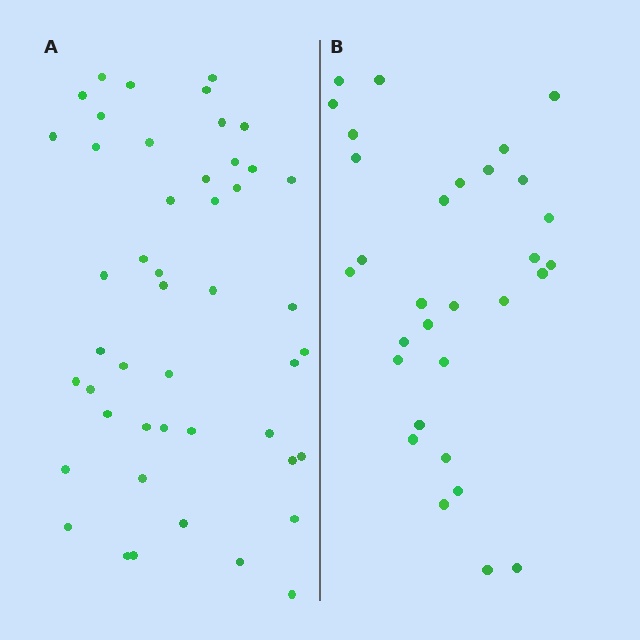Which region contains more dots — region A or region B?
Region A (the left region) has more dots.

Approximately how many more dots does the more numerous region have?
Region A has approximately 15 more dots than region B.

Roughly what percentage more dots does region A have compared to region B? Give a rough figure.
About 50% more.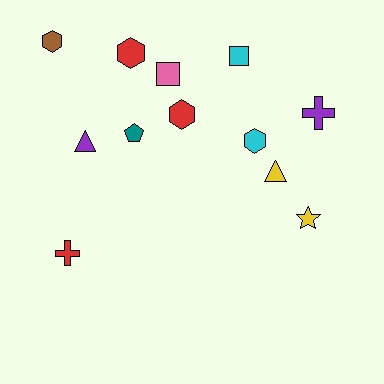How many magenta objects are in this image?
There are no magenta objects.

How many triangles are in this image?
There are 2 triangles.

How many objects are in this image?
There are 12 objects.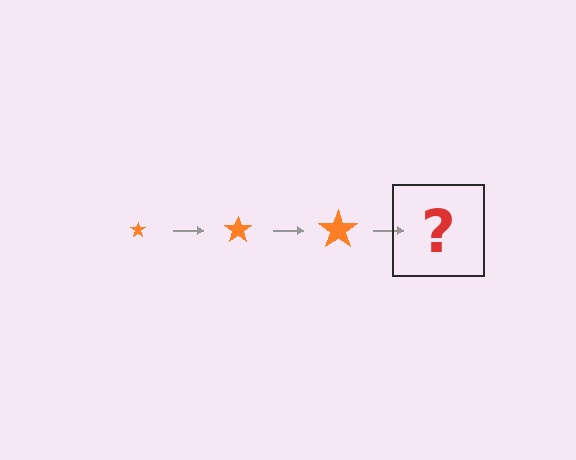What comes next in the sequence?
The next element should be an orange star, larger than the previous one.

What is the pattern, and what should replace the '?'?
The pattern is that the star gets progressively larger each step. The '?' should be an orange star, larger than the previous one.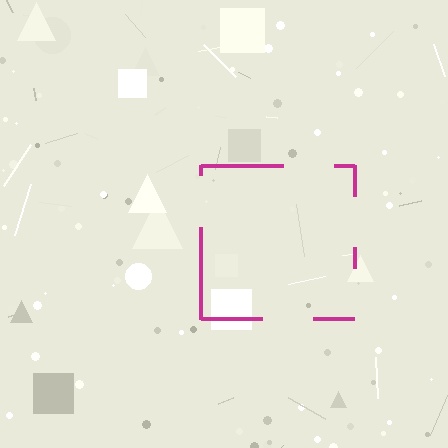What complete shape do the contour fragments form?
The contour fragments form a square.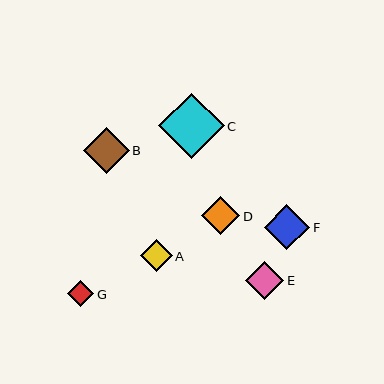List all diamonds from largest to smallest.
From largest to smallest: C, B, F, E, D, A, G.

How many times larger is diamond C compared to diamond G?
Diamond C is approximately 2.5 times the size of diamond G.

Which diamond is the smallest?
Diamond G is the smallest with a size of approximately 26 pixels.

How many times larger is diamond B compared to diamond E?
Diamond B is approximately 1.2 times the size of diamond E.